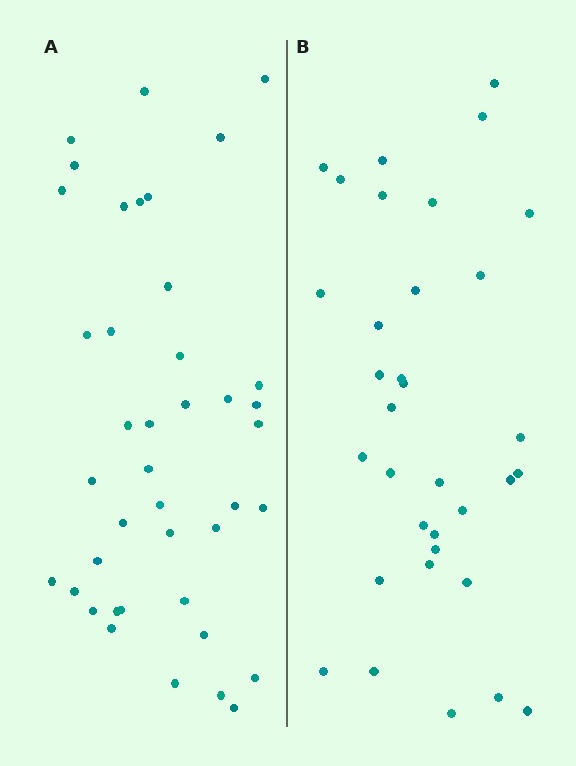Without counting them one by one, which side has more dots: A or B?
Region A (the left region) has more dots.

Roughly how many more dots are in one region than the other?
Region A has roughly 8 or so more dots than region B.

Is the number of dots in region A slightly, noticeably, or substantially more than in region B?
Region A has only slightly more — the two regions are fairly close. The ratio is roughly 1.2 to 1.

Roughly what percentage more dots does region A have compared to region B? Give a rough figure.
About 20% more.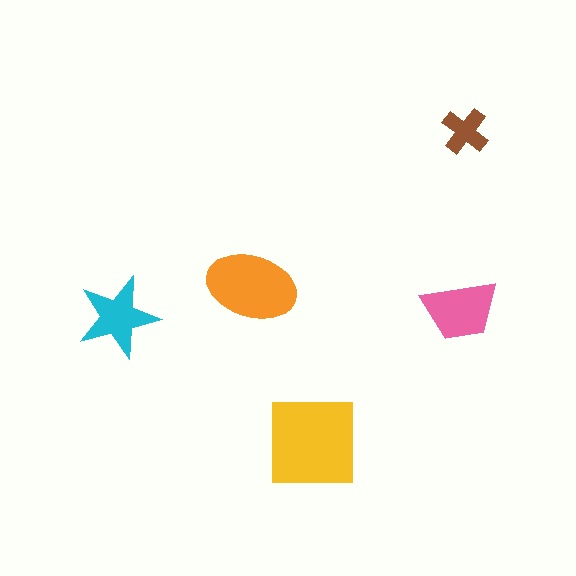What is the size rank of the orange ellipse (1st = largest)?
2nd.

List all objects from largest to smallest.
The yellow square, the orange ellipse, the pink trapezoid, the cyan star, the brown cross.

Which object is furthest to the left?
The cyan star is leftmost.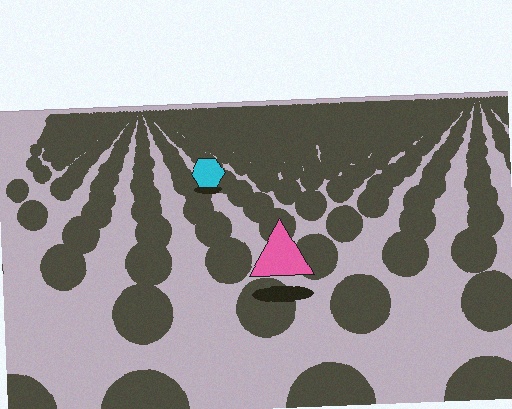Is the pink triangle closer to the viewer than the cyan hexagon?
Yes. The pink triangle is closer — you can tell from the texture gradient: the ground texture is coarser near it.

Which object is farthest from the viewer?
The cyan hexagon is farthest from the viewer. It appears smaller and the ground texture around it is denser.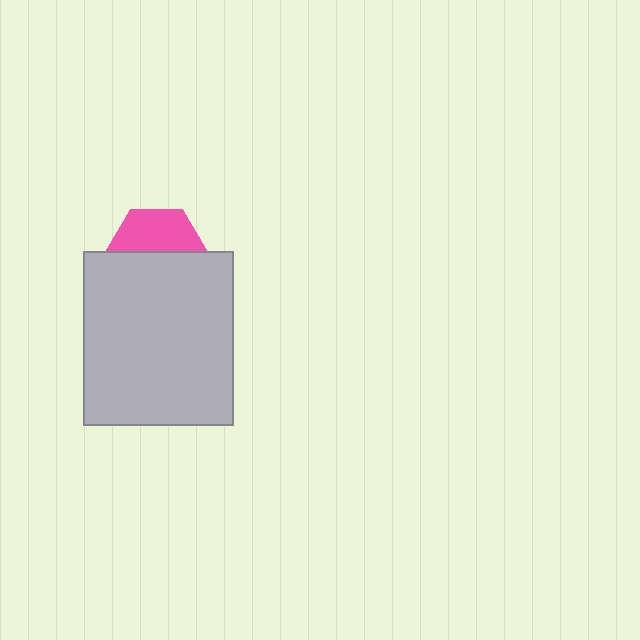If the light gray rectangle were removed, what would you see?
You would see the complete pink hexagon.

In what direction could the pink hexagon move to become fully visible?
The pink hexagon could move up. That would shift it out from behind the light gray rectangle entirely.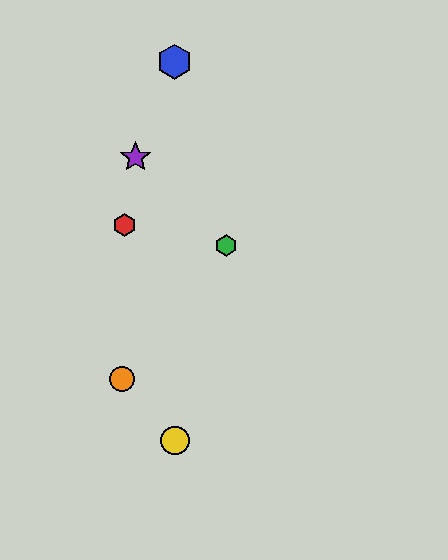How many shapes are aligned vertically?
2 shapes (the blue hexagon, the yellow circle) are aligned vertically.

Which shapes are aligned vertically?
The blue hexagon, the yellow circle are aligned vertically.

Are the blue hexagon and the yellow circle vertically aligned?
Yes, both are at x≈175.